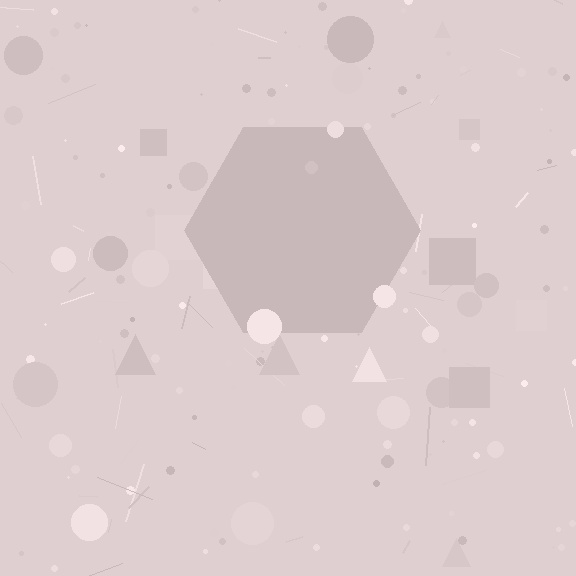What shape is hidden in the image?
A hexagon is hidden in the image.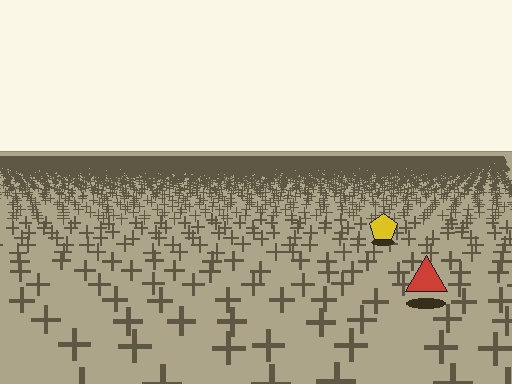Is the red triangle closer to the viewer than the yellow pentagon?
Yes. The red triangle is closer — you can tell from the texture gradient: the ground texture is coarser near it.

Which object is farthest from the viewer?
The yellow pentagon is farthest from the viewer. It appears smaller and the ground texture around it is denser.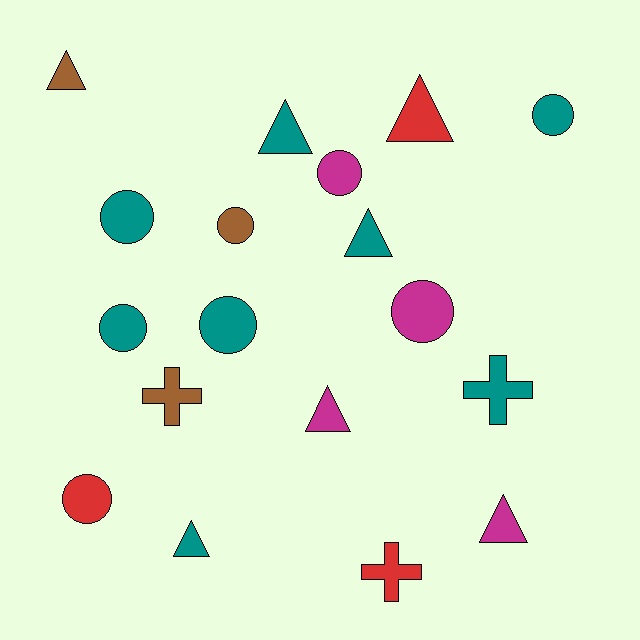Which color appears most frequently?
Teal, with 8 objects.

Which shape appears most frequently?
Circle, with 8 objects.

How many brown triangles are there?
There is 1 brown triangle.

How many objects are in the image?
There are 18 objects.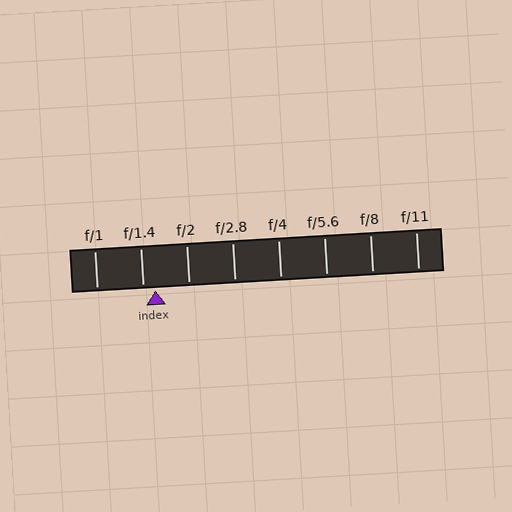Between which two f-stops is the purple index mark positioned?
The index mark is between f/1.4 and f/2.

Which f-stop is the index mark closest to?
The index mark is closest to f/1.4.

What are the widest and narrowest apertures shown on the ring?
The widest aperture shown is f/1 and the narrowest is f/11.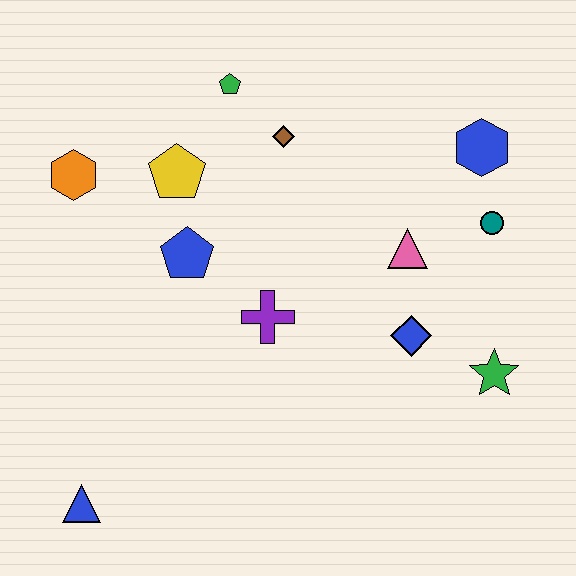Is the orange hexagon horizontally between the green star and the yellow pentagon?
No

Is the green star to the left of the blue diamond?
No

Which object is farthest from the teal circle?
The blue triangle is farthest from the teal circle.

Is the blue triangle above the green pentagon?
No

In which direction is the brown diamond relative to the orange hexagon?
The brown diamond is to the right of the orange hexagon.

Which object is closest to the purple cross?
The blue pentagon is closest to the purple cross.